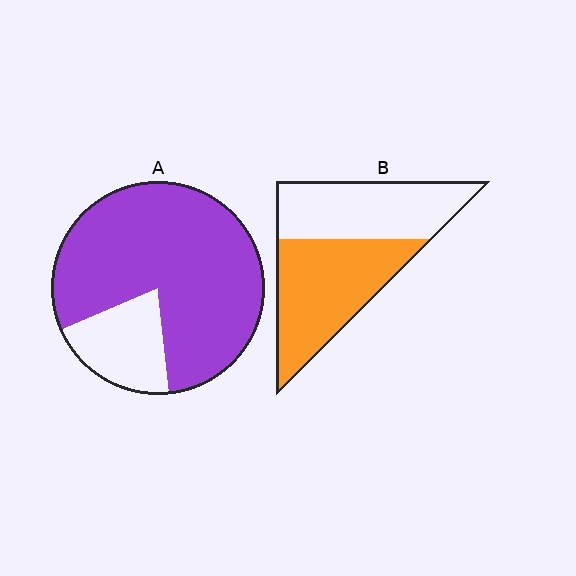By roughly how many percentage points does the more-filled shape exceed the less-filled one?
By roughly 25 percentage points (A over B).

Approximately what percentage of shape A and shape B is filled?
A is approximately 80% and B is approximately 55%.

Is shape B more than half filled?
Roughly half.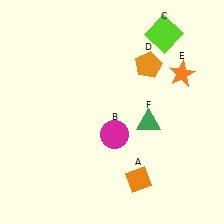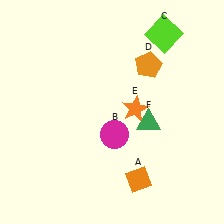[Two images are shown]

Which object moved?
The orange star (E) moved left.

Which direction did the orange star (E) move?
The orange star (E) moved left.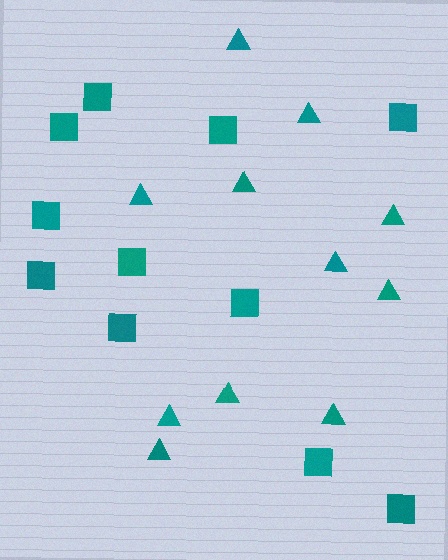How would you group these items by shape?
There are 2 groups: one group of triangles (11) and one group of squares (11).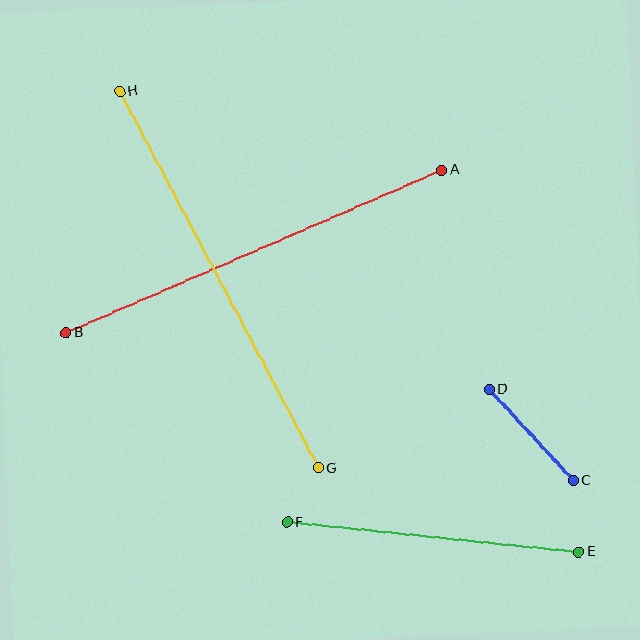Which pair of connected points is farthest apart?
Points G and H are farthest apart.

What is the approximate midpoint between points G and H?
The midpoint is at approximately (219, 280) pixels.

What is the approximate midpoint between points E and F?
The midpoint is at approximately (433, 537) pixels.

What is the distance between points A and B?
The distance is approximately 409 pixels.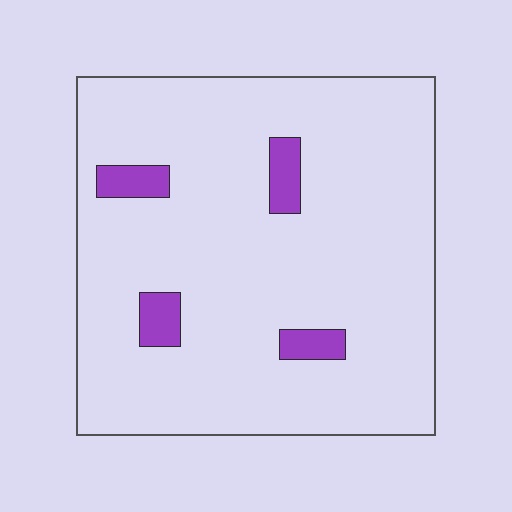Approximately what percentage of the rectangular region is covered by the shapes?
Approximately 5%.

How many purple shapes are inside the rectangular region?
4.